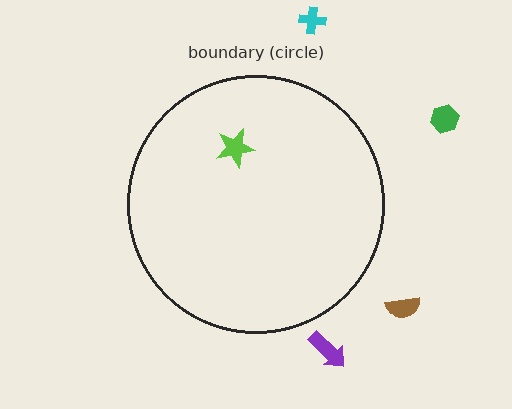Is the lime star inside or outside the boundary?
Inside.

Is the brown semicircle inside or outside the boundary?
Outside.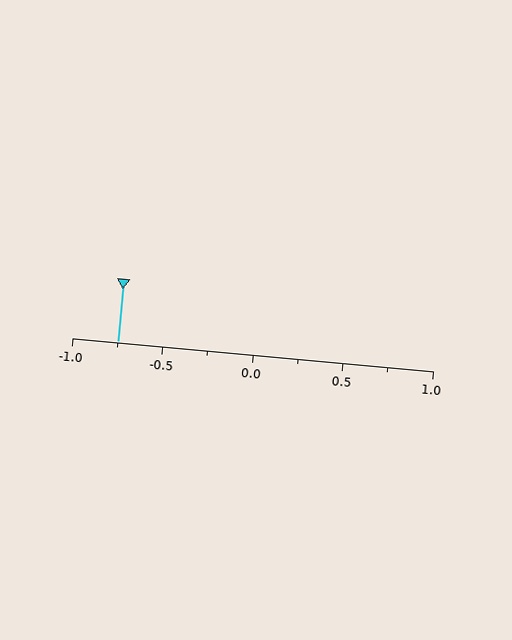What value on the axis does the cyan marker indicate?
The marker indicates approximately -0.75.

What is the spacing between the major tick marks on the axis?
The major ticks are spaced 0.5 apart.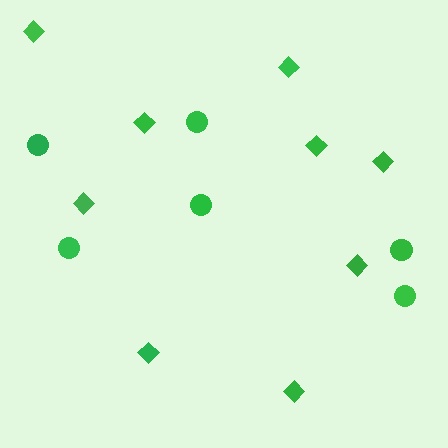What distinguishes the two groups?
There are 2 groups: one group of diamonds (9) and one group of circles (6).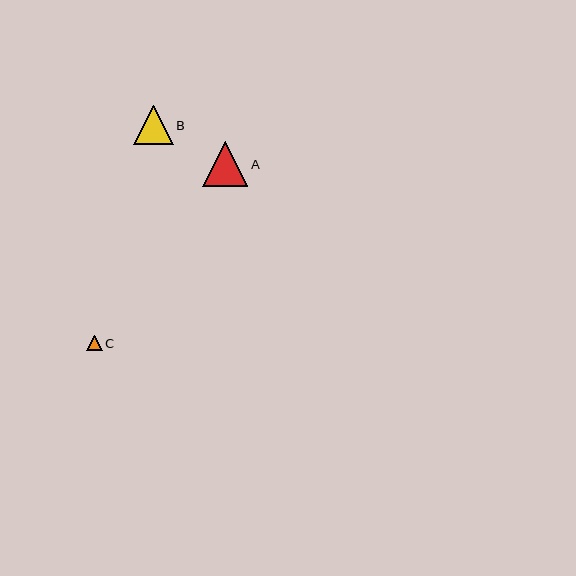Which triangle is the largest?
Triangle A is the largest with a size of approximately 45 pixels.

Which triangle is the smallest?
Triangle C is the smallest with a size of approximately 16 pixels.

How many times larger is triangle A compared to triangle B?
Triangle A is approximately 1.1 times the size of triangle B.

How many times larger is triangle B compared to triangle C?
Triangle B is approximately 2.5 times the size of triangle C.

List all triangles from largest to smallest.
From largest to smallest: A, B, C.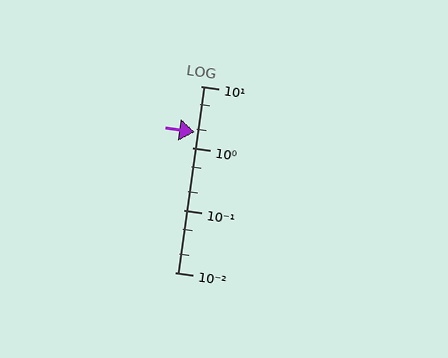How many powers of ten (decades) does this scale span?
The scale spans 3 decades, from 0.01 to 10.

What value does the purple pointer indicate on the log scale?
The pointer indicates approximately 1.8.